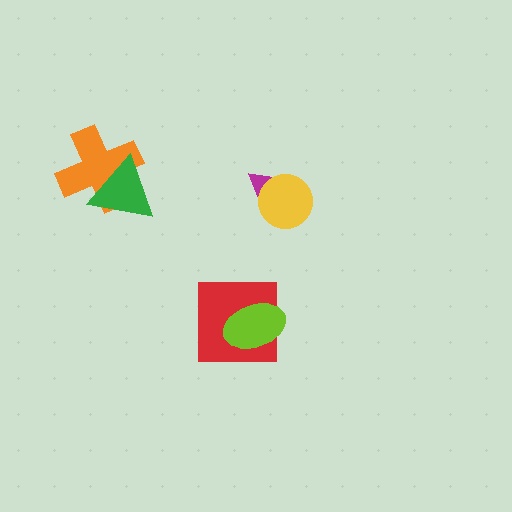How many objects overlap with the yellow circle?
1 object overlaps with the yellow circle.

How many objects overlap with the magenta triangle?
1 object overlaps with the magenta triangle.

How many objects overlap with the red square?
1 object overlaps with the red square.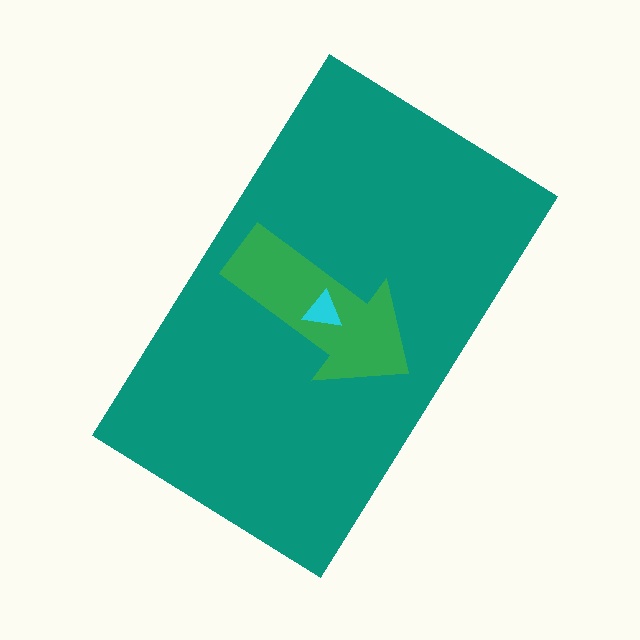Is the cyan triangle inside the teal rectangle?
Yes.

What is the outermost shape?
The teal rectangle.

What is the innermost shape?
The cyan triangle.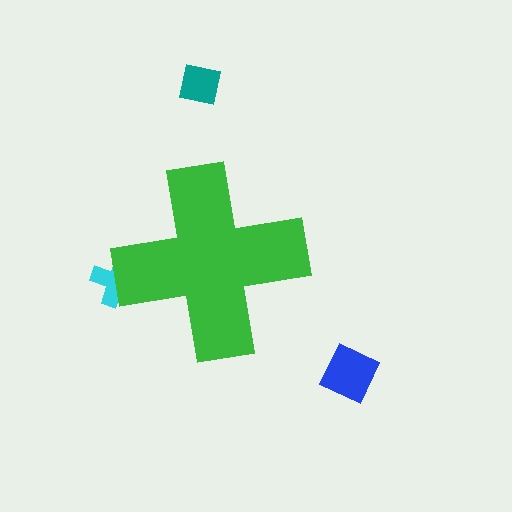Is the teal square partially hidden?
No, the teal square is fully visible.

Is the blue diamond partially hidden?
No, the blue diamond is fully visible.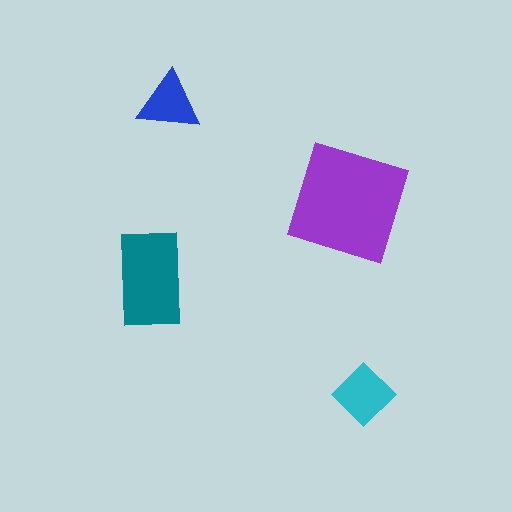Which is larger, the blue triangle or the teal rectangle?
The teal rectangle.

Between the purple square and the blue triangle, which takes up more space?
The purple square.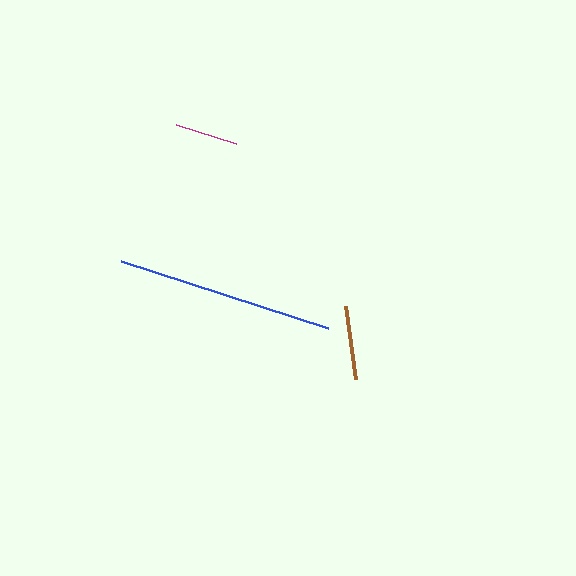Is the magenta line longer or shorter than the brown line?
The brown line is longer than the magenta line.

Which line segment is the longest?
The blue line is the longest at approximately 218 pixels.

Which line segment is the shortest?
The magenta line is the shortest at approximately 63 pixels.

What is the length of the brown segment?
The brown segment is approximately 73 pixels long.